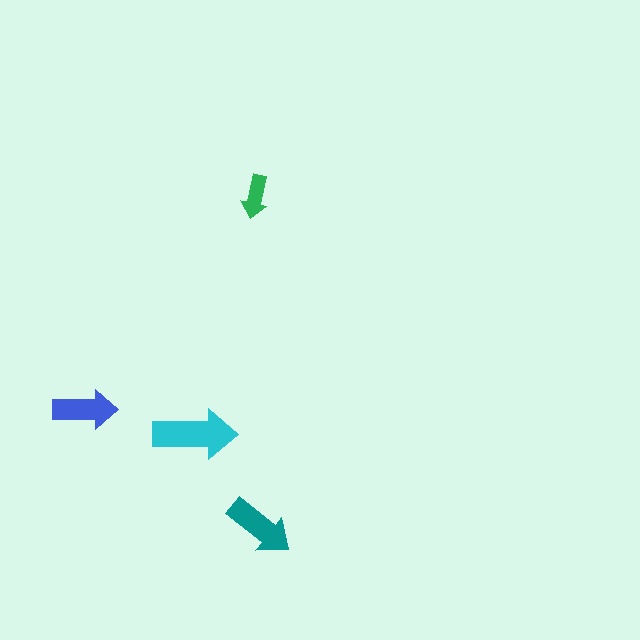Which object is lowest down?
The teal arrow is bottommost.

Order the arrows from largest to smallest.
the cyan one, the teal one, the blue one, the green one.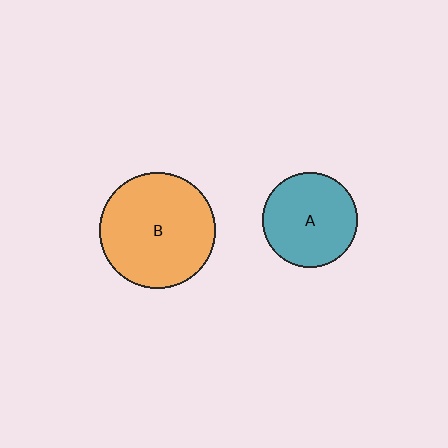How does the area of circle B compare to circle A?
Approximately 1.5 times.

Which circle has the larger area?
Circle B (orange).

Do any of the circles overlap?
No, none of the circles overlap.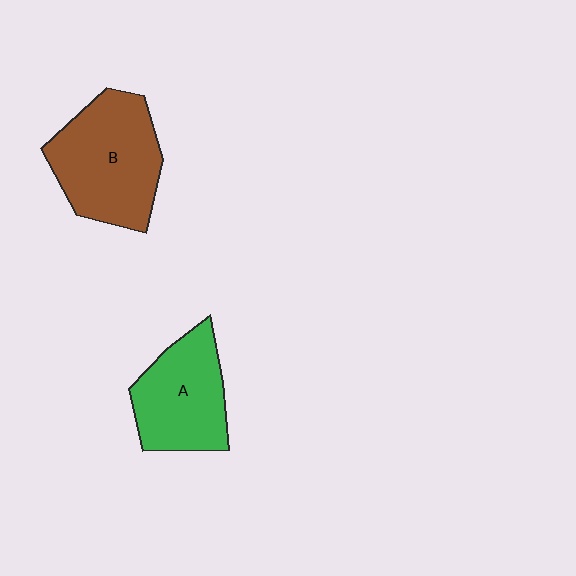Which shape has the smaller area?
Shape A (green).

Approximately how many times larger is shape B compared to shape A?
Approximately 1.3 times.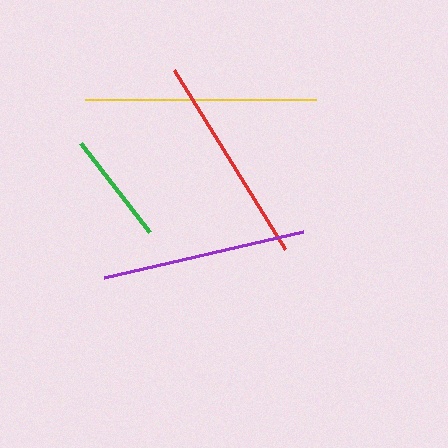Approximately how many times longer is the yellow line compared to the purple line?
The yellow line is approximately 1.1 times the length of the purple line.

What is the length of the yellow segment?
The yellow segment is approximately 231 pixels long.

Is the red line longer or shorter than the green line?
The red line is longer than the green line.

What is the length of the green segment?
The green segment is approximately 112 pixels long.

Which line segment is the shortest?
The green line is the shortest at approximately 112 pixels.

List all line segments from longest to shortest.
From longest to shortest: yellow, red, purple, green.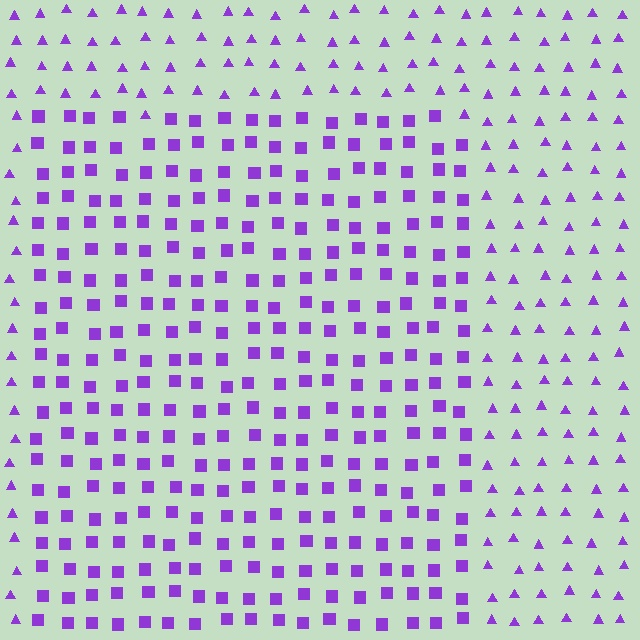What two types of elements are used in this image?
The image uses squares inside the rectangle region and triangles outside it.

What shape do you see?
I see a rectangle.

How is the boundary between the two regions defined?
The boundary is defined by a change in element shape: squares inside vs. triangles outside. All elements share the same color and spacing.